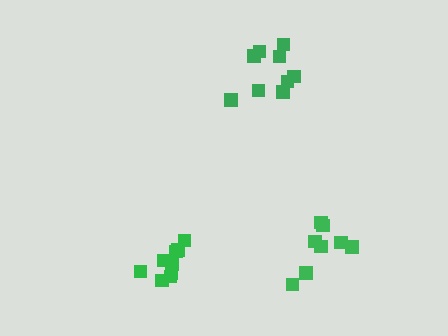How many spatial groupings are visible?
There are 3 spatial groupings.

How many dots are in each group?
Group 1: 8 dots, Group 2: 9 dots, Group 3: 9 dots (26 total).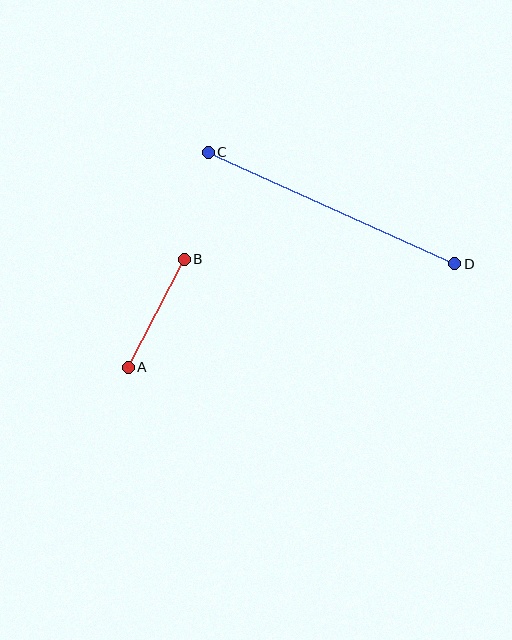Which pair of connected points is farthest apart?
Points C and D are farthest apart.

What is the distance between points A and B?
The distance is approximately 122 pixels.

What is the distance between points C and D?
The distance is approximately 271 pixels.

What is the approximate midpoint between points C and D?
The midpoint is at approximately (332, 208) pixels.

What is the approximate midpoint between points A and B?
The midpoint is at approximately (156, 313) pixels.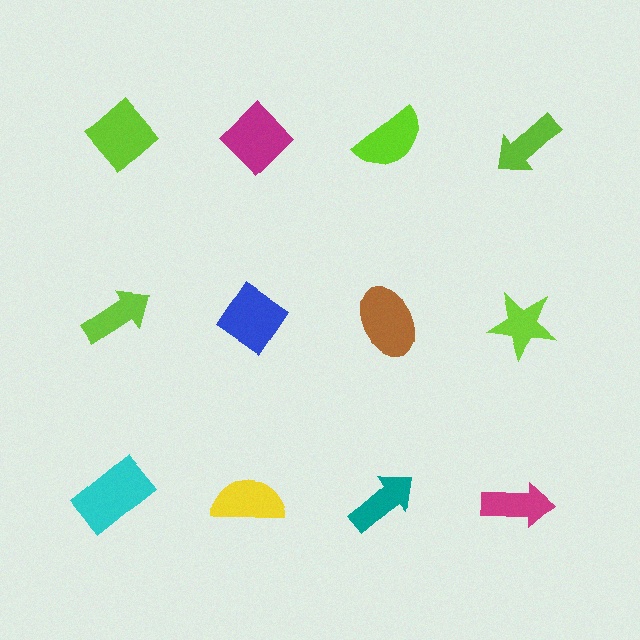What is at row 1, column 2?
A magenta diamond.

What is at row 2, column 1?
A lime arrow.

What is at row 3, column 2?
A yellow semicircle.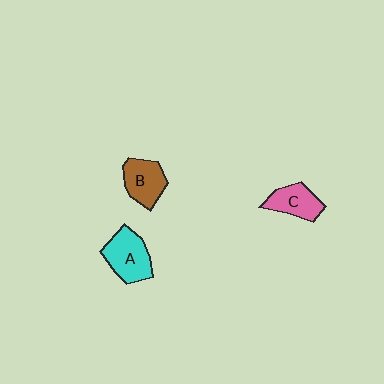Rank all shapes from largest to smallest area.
From largest to smallest: A (cyan), B (brown), C (pink).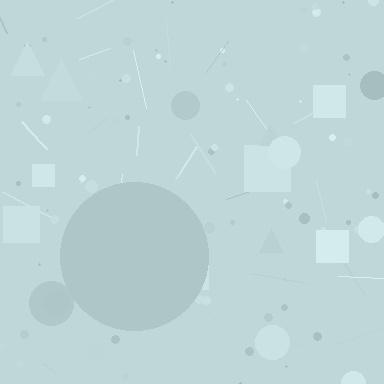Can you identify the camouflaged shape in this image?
The camouflaged shape is a circle.